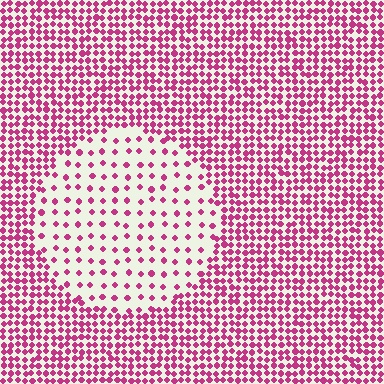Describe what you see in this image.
The image contains small magenta elements arranged at two different densities. A circle-shaped region is visible where the elements are less densely packed than the surrounding area.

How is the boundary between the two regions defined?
The boundary is defined by a change in element density (approximately 2.9x ratio). All elements are the same color, size, and shape.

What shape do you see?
I see a circle.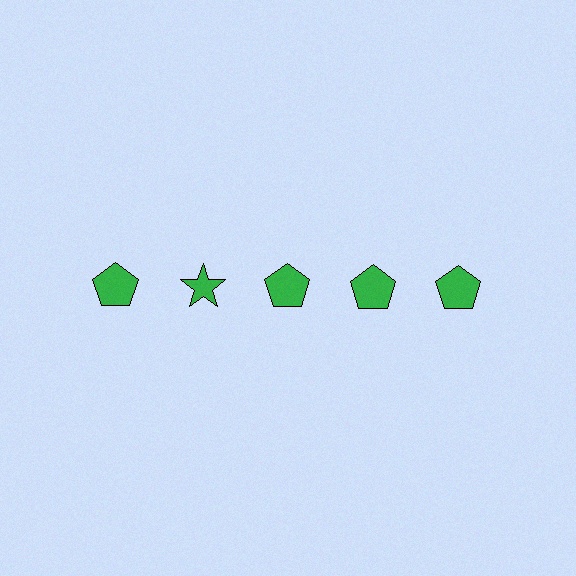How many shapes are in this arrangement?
There are 5 shapes arranged in a grid pattern.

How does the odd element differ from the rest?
It has a different shape: star instead of pentagon.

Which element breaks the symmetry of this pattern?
The green star in the top row, second from left column breaks the symmetry. All other shapes are green pentagons.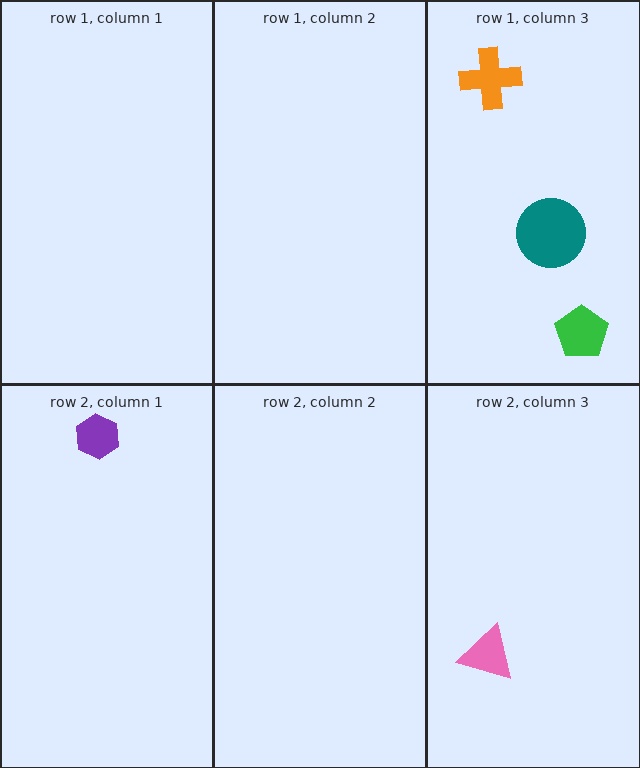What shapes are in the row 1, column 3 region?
The teal circle, the orange cross, the green pentagon.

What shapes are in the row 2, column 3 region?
The pink triangle.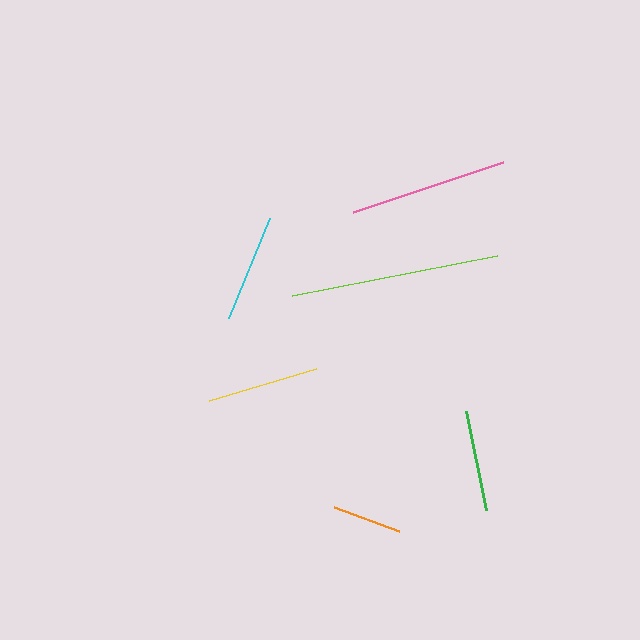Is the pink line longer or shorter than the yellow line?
The pink line is longer than the yellow line.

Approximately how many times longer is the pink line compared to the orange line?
The pink line is approximately 2.3 times the length of the orange line.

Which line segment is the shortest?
The orange line is the shortest at approximately 70 pixels.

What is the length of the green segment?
The green segment is approximately 101 pixels long.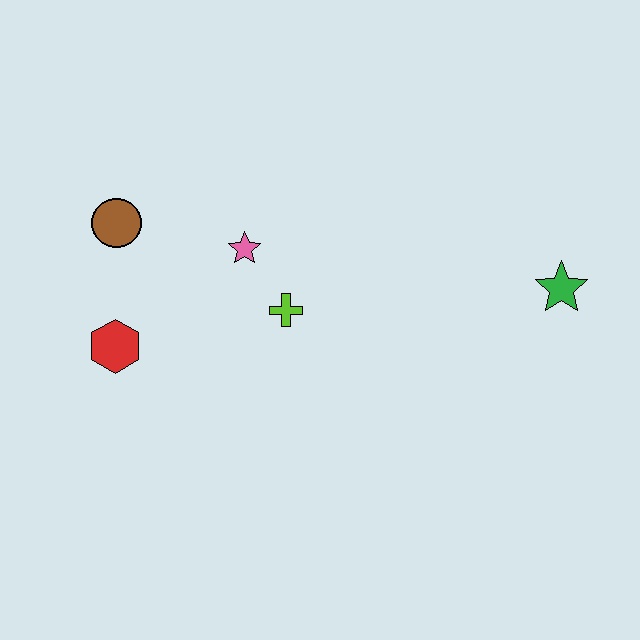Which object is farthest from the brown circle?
The green star is farthest from the brown circle.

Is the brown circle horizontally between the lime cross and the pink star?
No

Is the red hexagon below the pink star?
Yes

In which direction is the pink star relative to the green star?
The pink star is to the left of the green star.